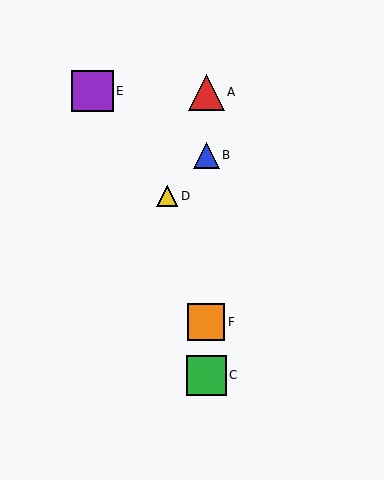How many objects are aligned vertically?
4 objects (A, B, C, F) are aligned vertically.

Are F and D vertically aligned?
No, F is at x≈206 and D is at x≈167.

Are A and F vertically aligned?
Yes, both are at x≈206.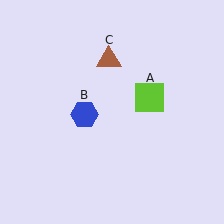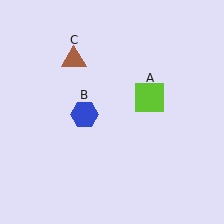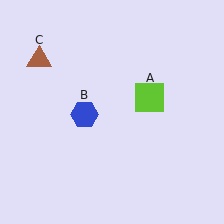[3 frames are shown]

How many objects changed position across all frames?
1 object changed position: brown triangle (object C).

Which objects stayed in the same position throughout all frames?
Lime square (object A) and blue hexagon (object B) remained stationary.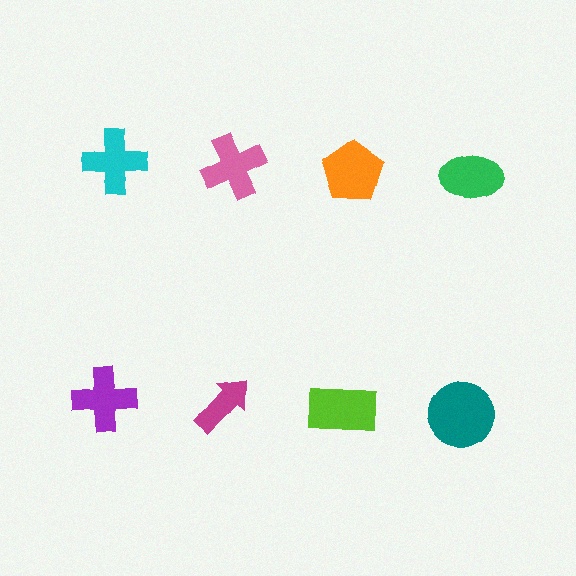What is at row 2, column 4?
A teal circle.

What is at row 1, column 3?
An orange pentagon.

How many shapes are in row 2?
4 shapes.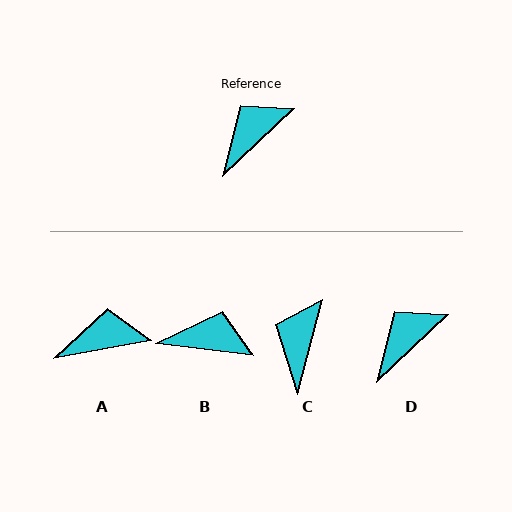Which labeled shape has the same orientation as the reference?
D.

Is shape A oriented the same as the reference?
No, it is off by about 33 degrees.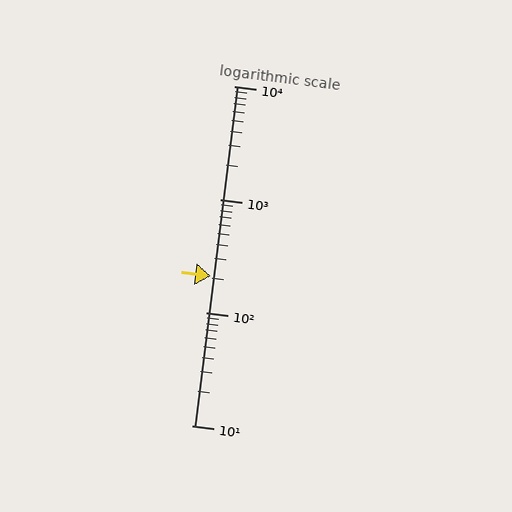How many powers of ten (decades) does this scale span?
The scale spans 3 decades, from 10 to 10000.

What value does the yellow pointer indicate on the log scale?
The pointer indicates approximately 210.